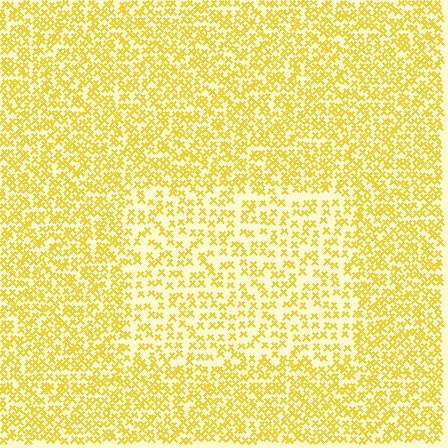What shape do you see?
I see a rectangle.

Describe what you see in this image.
The image contains small yellow elements arranged at two different densities. A rectangle-shaped region is visible where the elements are less densely packed than the surrounding area.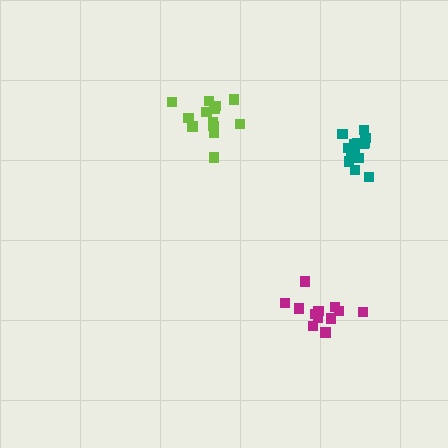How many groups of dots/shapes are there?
There are 3 groups.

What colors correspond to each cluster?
The clusters are colored: lime, teal, magenta.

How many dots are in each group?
Group 1: 13 dots, Group 2: 14 dots, Group 3: 12 dots (39 total).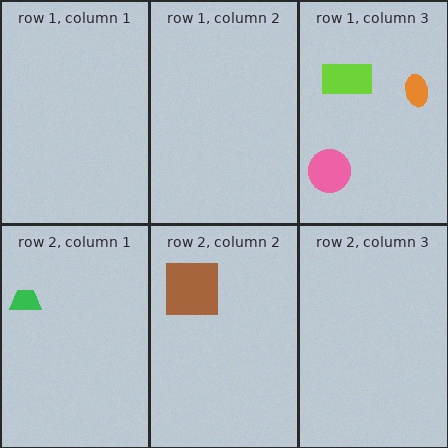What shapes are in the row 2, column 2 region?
The brown square.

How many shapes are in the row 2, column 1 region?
1.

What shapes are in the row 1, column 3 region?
The pink circle, the orange ellipse, the lime rectangle.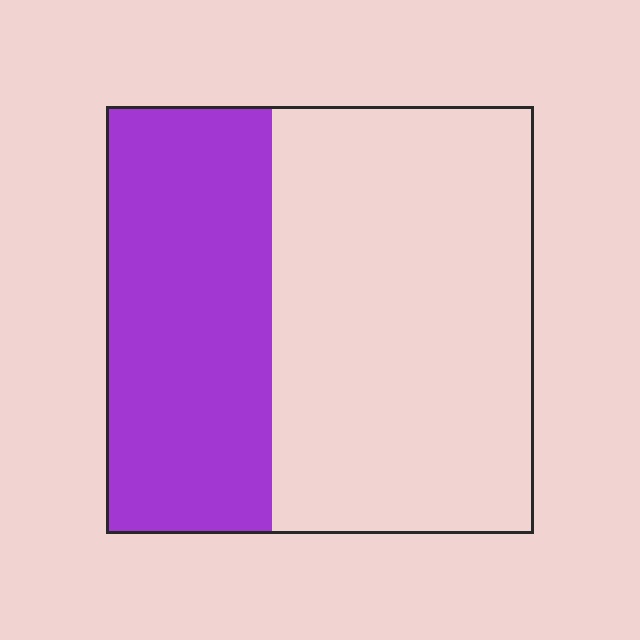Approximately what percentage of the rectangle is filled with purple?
Approximately 40%.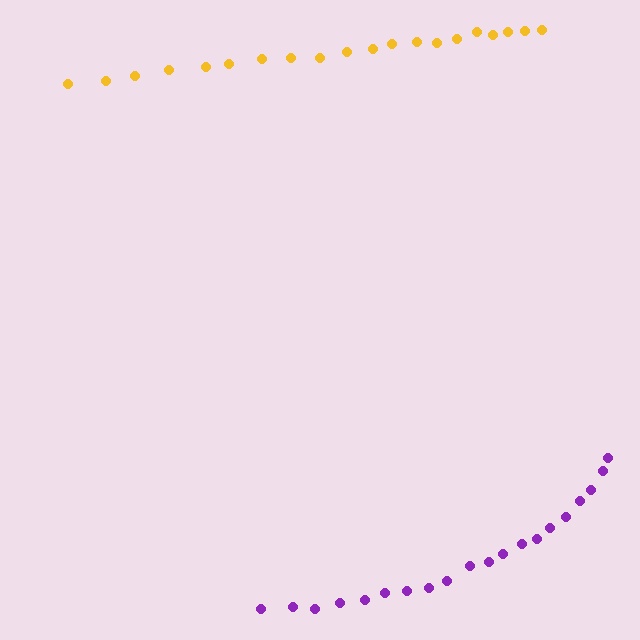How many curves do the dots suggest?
There are 2 distinct paths.